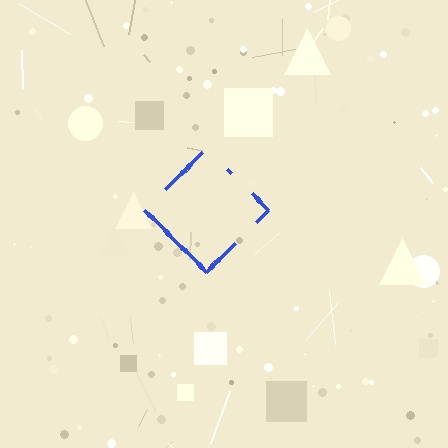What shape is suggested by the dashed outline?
The dashed outline suggests a diamond.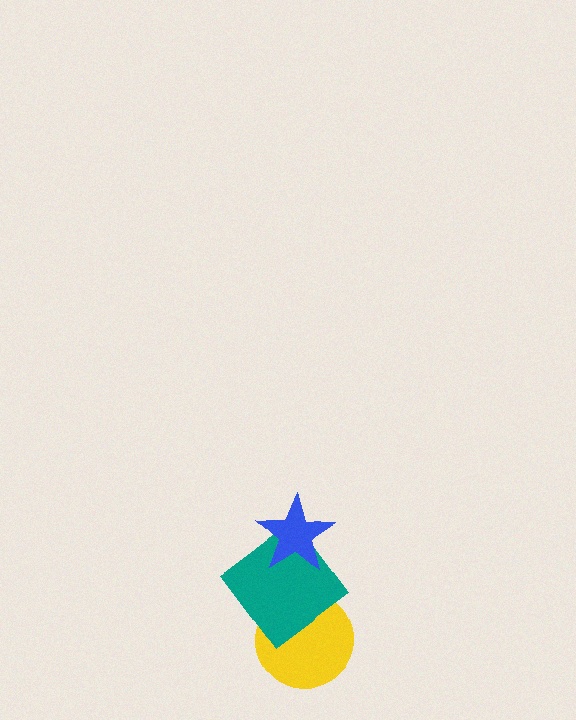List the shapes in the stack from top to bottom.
From top to bottom: the blue star, the teal diamond, the yellow circle.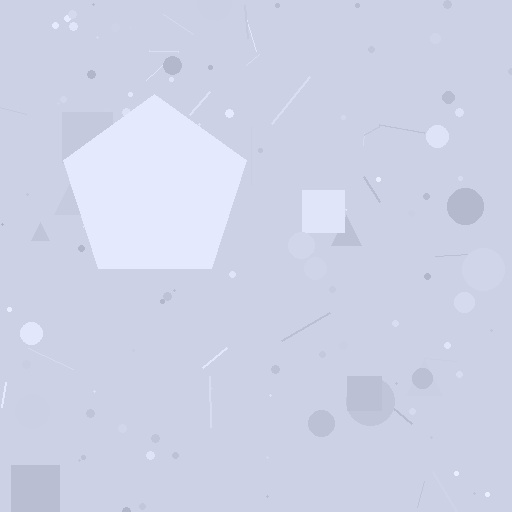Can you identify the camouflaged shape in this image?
The camouflaged shape is a pentagon.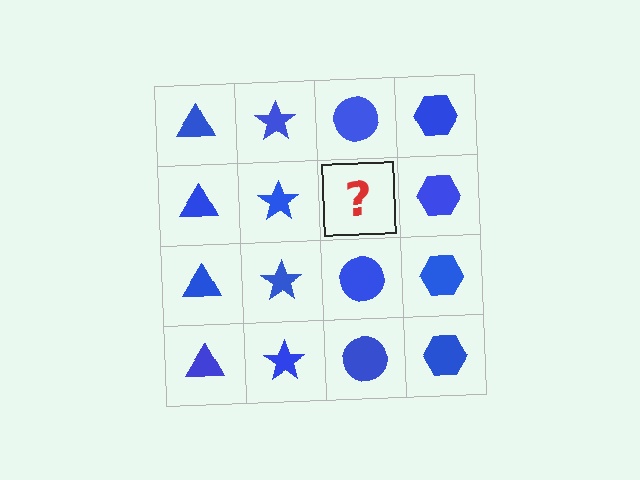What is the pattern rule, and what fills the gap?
The rule is that each column has a consistent shape. The gap should be filled with a blue circle.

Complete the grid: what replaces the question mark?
The question mark should be replaced with a blue circle.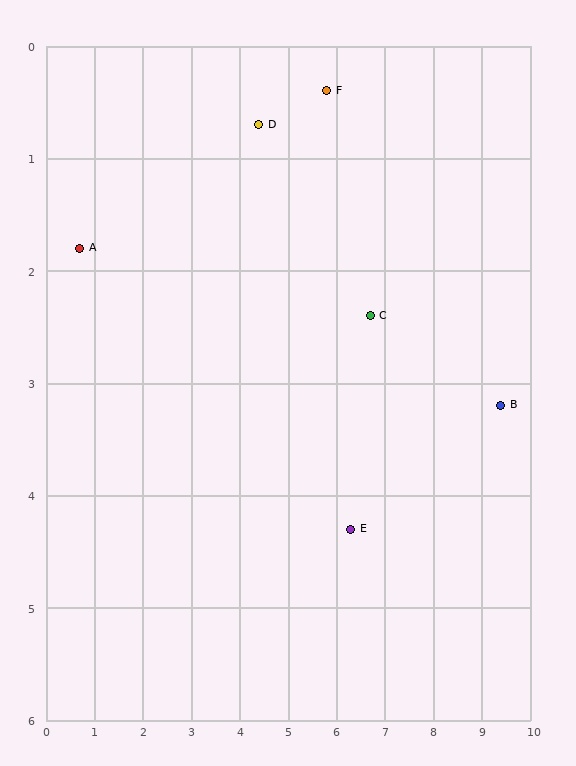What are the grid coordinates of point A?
Point A is at approximately (0.7, 1.8).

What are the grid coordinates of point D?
Point D is at approximately (4.4, 0.7).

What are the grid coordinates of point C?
Point C is at approximately (6.7, 2.4).